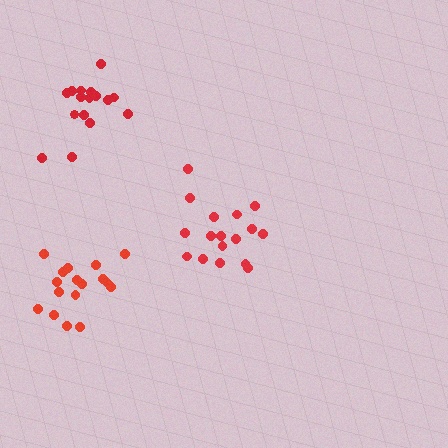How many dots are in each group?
Group 1: 17 dots, Group 2: 16 dots, Group 3: 17 dots (50 total).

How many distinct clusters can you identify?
There are 3 distinct clusters.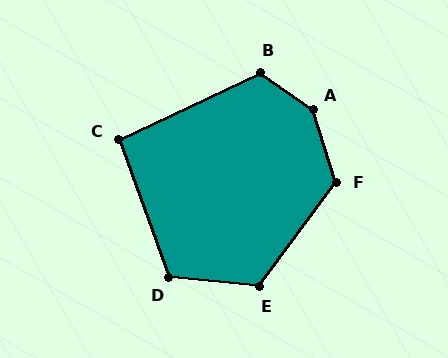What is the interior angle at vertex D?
Approximately 116 degrees (obtuse).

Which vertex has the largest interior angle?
A, at approximately 144 degrees.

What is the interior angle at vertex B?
Approximately 119 degrees (obtuse).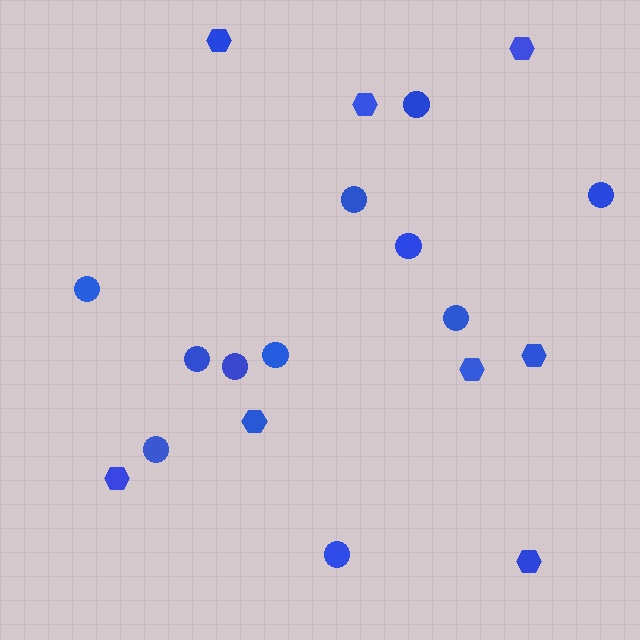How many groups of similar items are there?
There are 2 groups: one group of circles (11) and one group of hexagons (8).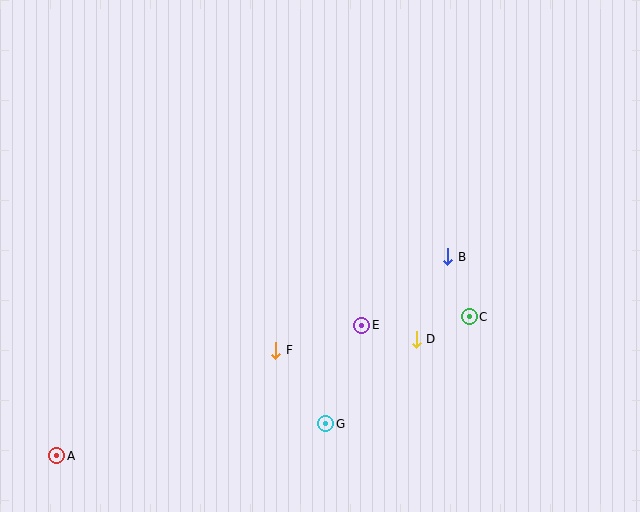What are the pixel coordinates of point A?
Point A is at (57, 456).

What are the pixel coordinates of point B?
Point B is at (448, 257).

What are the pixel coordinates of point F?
Point F is at (276, 350).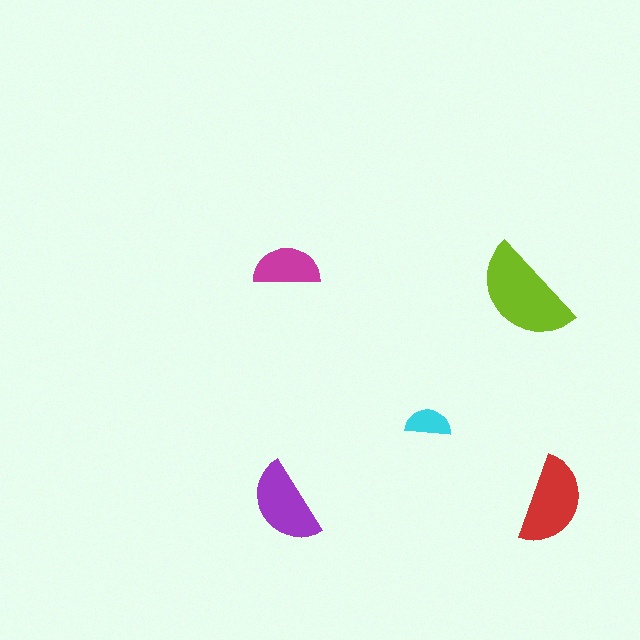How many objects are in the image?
There are 5 objects in the image.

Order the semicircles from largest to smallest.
the lime one, the red one, the purple one, the magenta one, the cyan one.